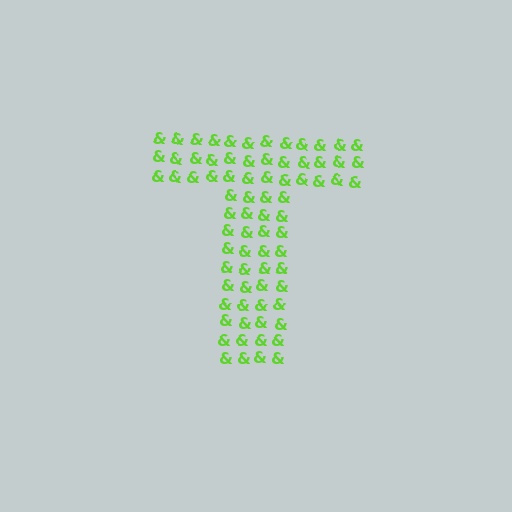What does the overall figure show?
The overall figure shows the letter T.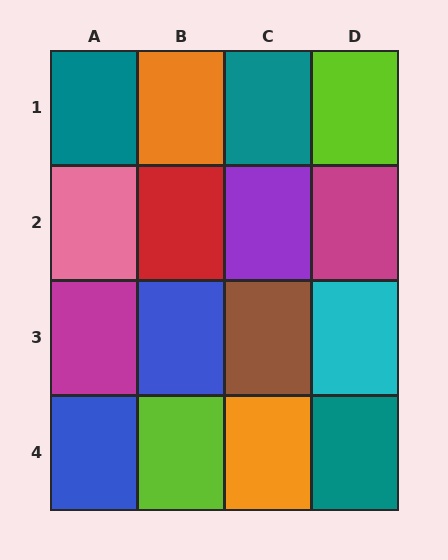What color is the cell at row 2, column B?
Red.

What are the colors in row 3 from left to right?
Magenta, blue, brown, cyan.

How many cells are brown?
1 cell is brown.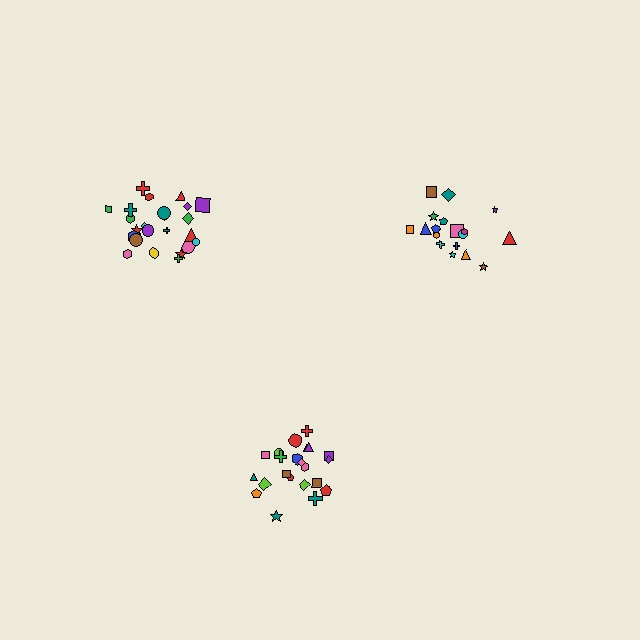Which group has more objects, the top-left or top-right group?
The top-left group.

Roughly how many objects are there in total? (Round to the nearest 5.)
Roughly 65 objects in total.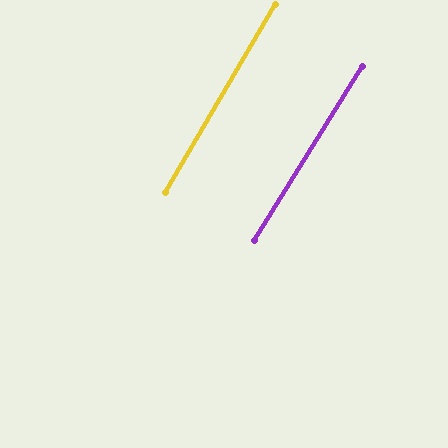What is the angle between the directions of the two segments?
Approximately 2 degrees.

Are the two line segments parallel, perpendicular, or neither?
Parallel — their directions differ by only 1.6°.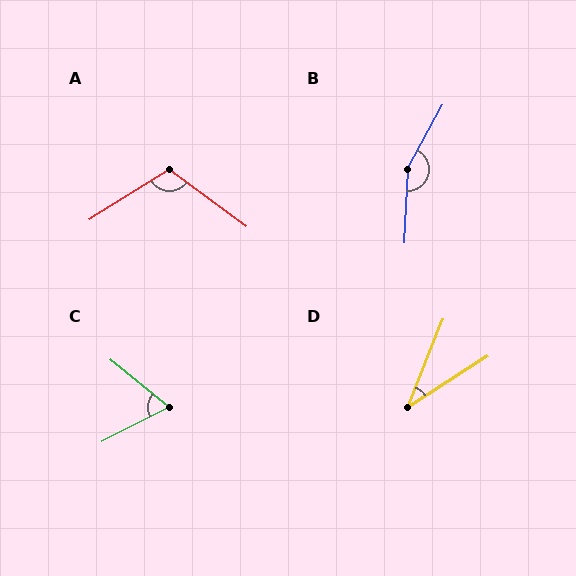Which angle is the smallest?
D, at approximately 35 degrees.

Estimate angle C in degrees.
Approximately 66 degrees.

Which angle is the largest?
B, at approximately 153 degrees.